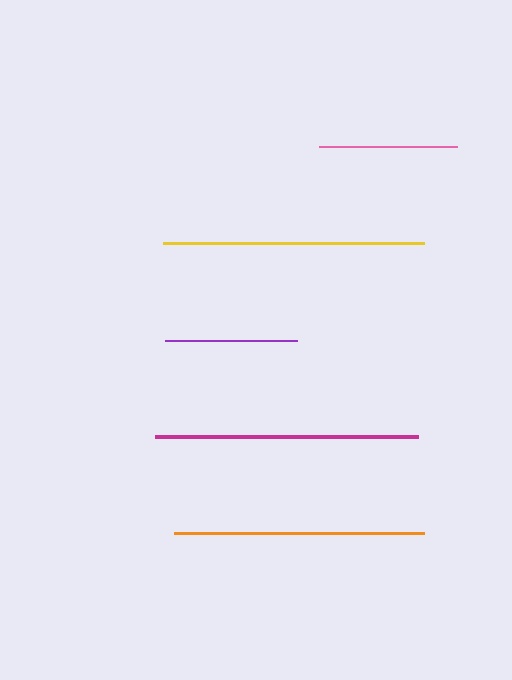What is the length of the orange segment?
The orange segment is approximately 250 pixels long.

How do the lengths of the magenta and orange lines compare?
The magenta and orange lines are approximately the same length.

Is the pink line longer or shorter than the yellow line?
The yellow line is longer than the pink line.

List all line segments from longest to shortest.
From longest to shortest: magenta, yellow, orange, pink, purple.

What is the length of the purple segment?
The purple segment is approximately 132 pixels long.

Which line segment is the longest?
The magenta line is the longest at approximately 263 pixels.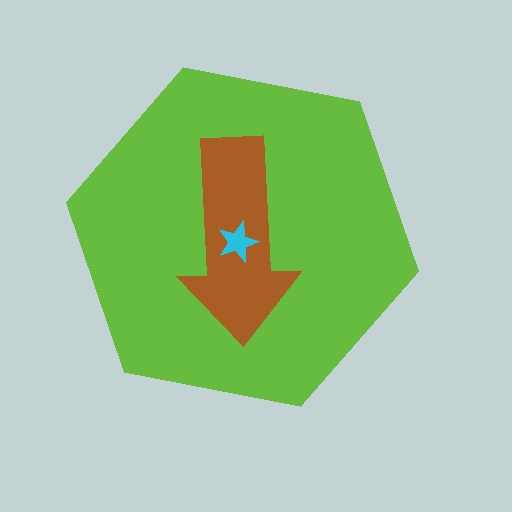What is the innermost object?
The cyan star.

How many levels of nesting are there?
3.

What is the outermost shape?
The lime hexagon.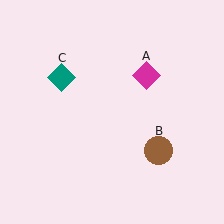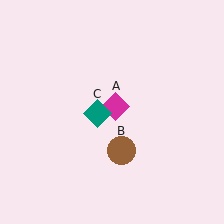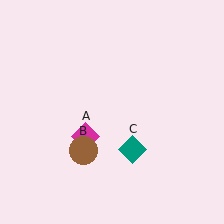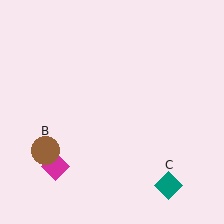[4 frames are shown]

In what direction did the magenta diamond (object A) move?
The magenta diamond (object A) moved down and to the left.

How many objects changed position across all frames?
3 objects changed position: magenta diamond (object A), brown circle (object B), teal diamond (object C).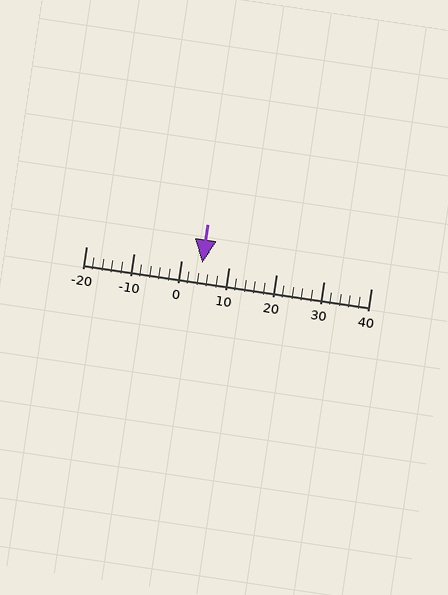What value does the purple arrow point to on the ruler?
The purple arrow points to approximately 4.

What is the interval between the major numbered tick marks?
The major tick marks are spaced 10 units apart.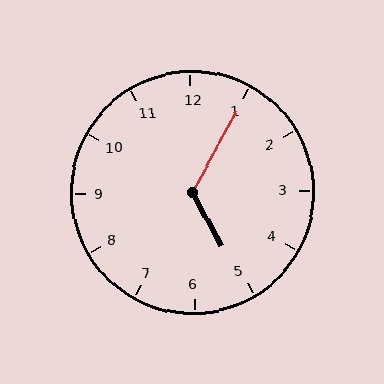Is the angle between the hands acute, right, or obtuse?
It is obtuse.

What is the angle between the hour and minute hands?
Approximately 122 degrees.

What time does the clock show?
5:05.